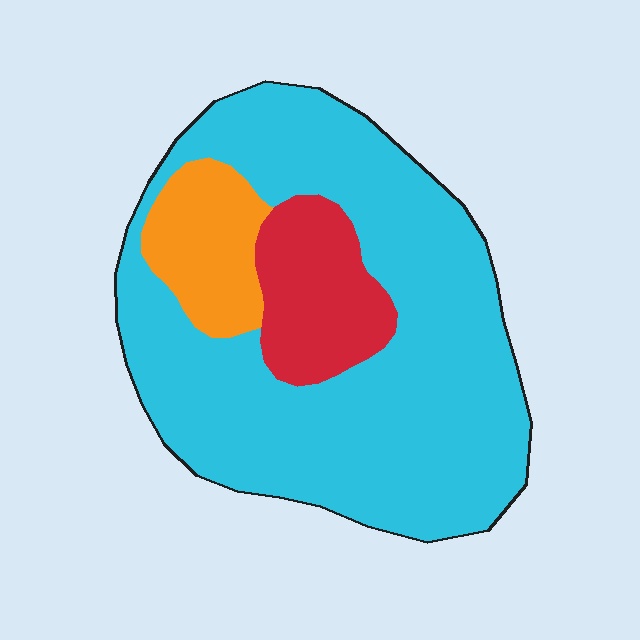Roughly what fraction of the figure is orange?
Orange takes up less than a quarter of the figure.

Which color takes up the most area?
Cyan, at roughly 75%.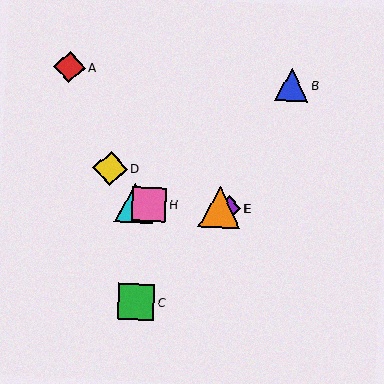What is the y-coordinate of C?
Object C is at y≈302.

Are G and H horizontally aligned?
Yes, both are at y≈203.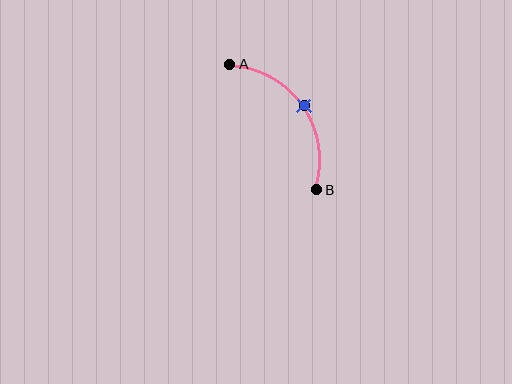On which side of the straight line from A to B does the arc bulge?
The arc bulges above and to the right of the straight line connecting A and B.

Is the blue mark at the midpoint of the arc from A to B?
Yes. The blue mark lies on the arc at equal arc-length from both A and B — it is the arc midpoint.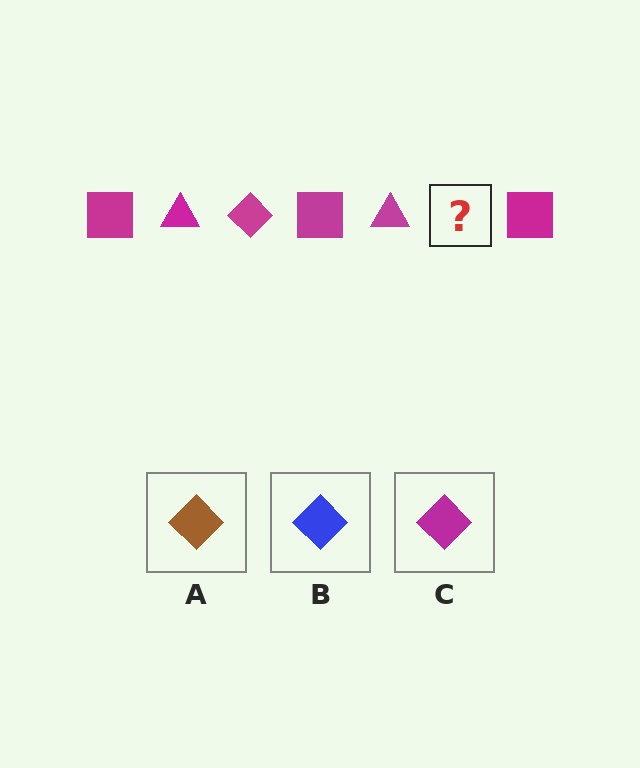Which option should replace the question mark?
Option C.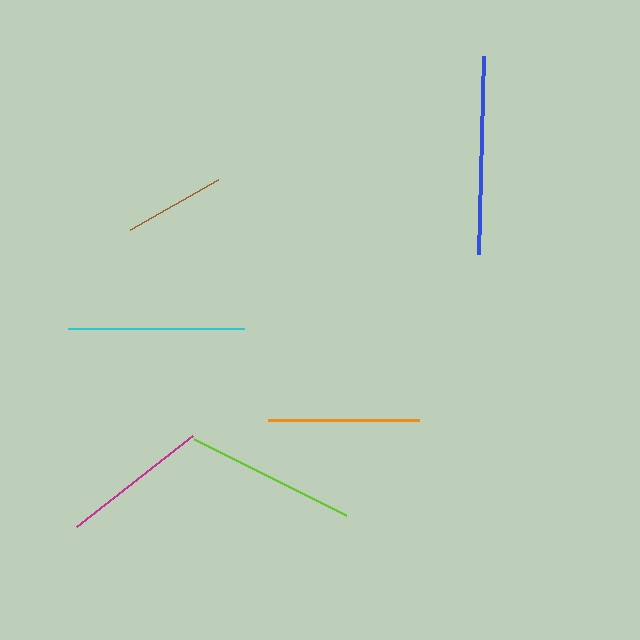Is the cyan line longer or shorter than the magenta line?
The cyan line is longer than the magenta line.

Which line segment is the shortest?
The brown line is the shortest at approximately 101 pixels.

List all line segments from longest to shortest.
From longest to shortest: blue, cyan, lime, orange, magenta, brown.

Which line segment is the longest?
The blue line is the longest at approximately 198 pixels.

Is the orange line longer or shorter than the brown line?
The orange line is longer than the brown line.